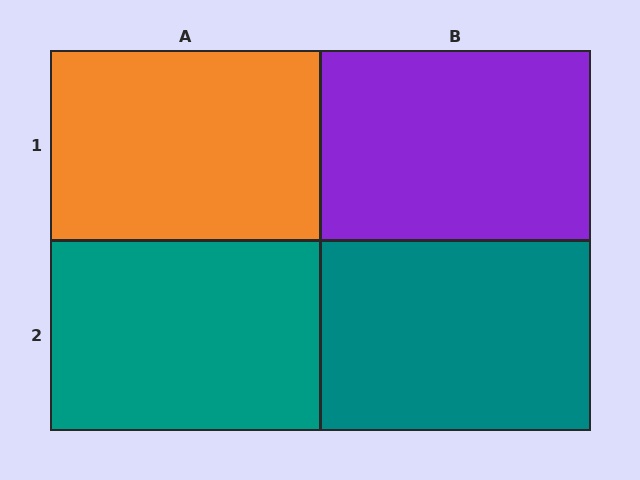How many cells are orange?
1 cell is orange.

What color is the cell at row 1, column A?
Orange.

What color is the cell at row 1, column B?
Purple.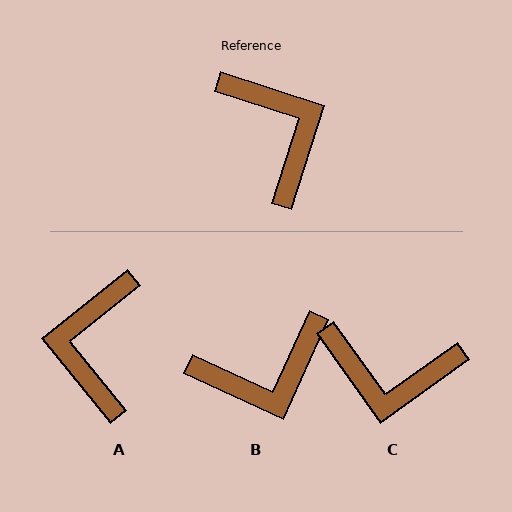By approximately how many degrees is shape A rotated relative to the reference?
Approximately 146 degrees counter-clockwise.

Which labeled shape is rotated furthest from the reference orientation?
A, about 146 degrees away.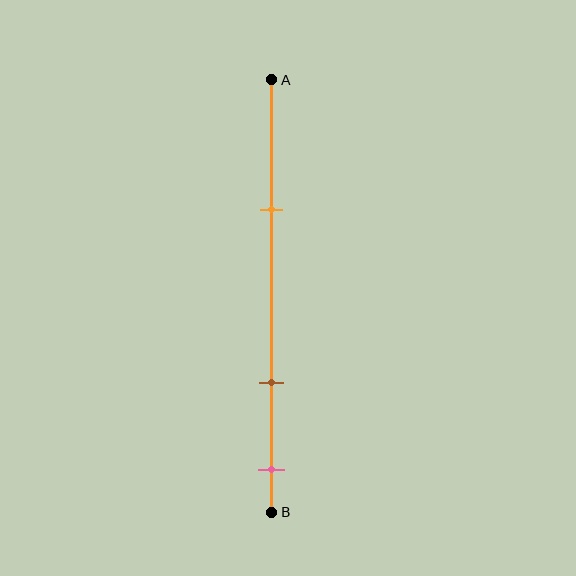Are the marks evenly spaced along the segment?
No, the marks are not evenly spaced.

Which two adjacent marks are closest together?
The brown and pink marks are the closest adjacent pair.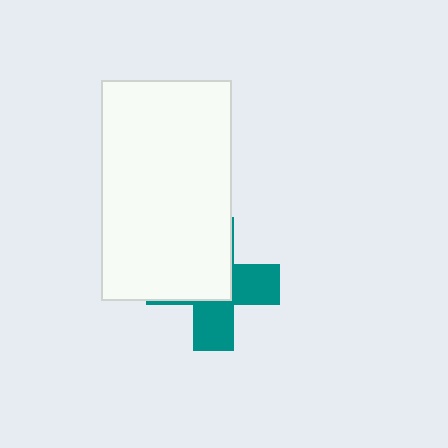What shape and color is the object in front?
The object in front is a white rectangle.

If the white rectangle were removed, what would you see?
You would see the complete teal cross.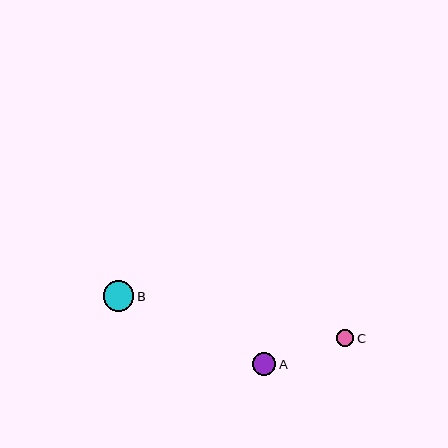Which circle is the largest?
Circle B is the largest with a size of approximately 30 pixels.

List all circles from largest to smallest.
From largest to smallest: B, A, C.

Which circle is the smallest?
Circle C is the smallest with a size of approximately 18 pixels.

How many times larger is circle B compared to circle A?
Circle B is approximately 1.3 times the size of circle A.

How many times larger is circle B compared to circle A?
Circle B is approximately 1.3 times the size of circle A.